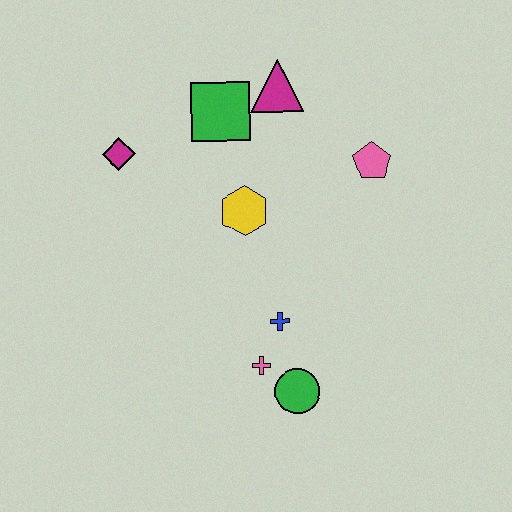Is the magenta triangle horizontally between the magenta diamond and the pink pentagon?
Yes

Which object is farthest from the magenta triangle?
The green circle is farthest from the magenta triangle.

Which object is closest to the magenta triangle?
The green square is closest to the magenta triangle.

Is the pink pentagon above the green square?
No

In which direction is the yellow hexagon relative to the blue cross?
The yellow hexagon is above the blue cross.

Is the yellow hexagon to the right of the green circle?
No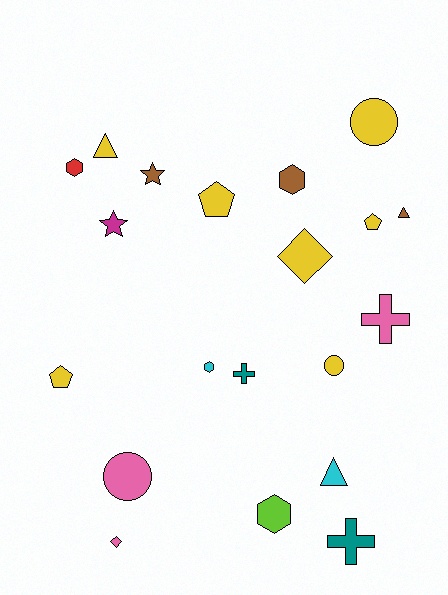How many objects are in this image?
There are 20 objects.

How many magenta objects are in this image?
There is 1 magenta object.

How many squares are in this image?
There are no squares.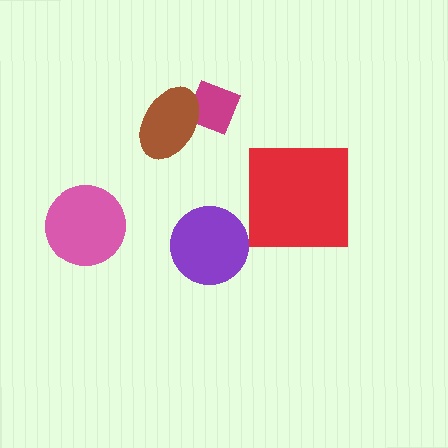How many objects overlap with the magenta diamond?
1 object overlaps with the magenta diamond.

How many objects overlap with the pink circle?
0 objects overlap with the pink circle.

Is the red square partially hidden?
No, no other shape covers it.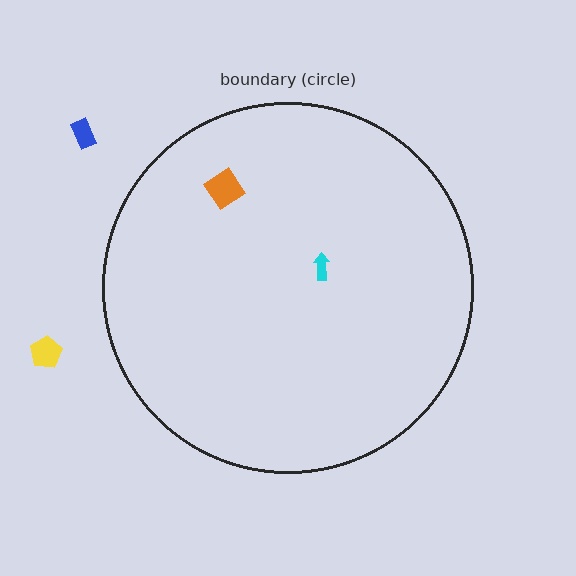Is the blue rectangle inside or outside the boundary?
Outside.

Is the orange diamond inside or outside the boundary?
Inside.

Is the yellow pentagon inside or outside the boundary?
Outside.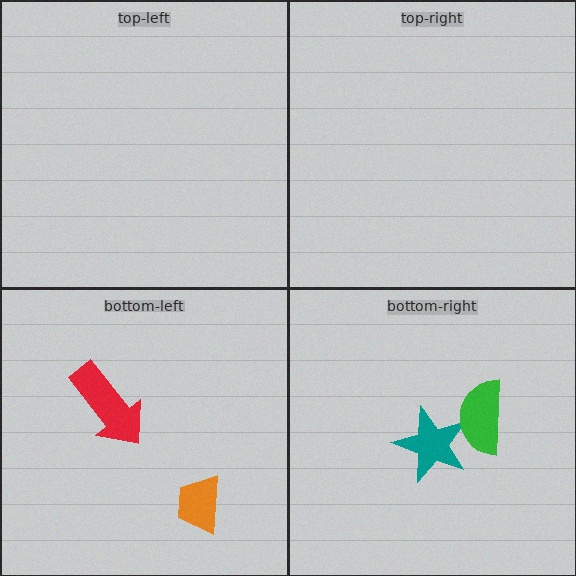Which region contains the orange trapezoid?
The bottom-left region.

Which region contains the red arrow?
The bottom-left region.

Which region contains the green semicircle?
The bottom-right region.